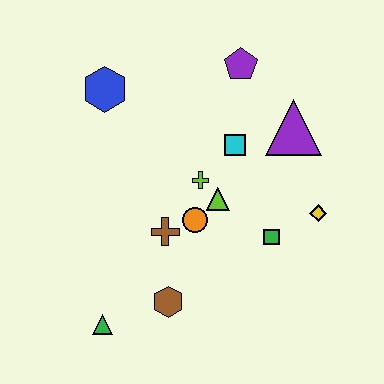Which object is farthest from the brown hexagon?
The purple pentagon is farthest from the brown hexagon.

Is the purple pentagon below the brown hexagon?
No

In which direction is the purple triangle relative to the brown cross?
The purple triangle is to the right of the brown cross.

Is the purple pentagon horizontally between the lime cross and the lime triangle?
No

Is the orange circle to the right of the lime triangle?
No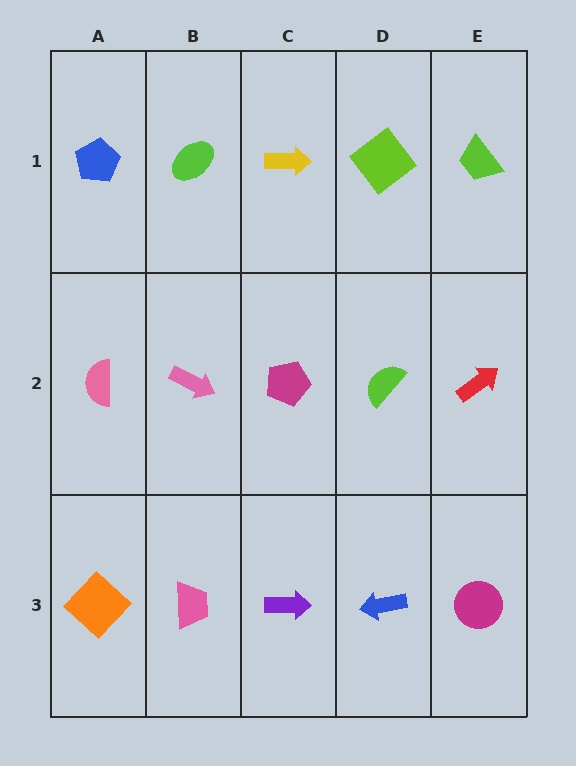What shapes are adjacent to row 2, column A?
A blue pentagon (row 1, column A), an orange diamond (row 3, column A), a pink arrow (row 2, column B).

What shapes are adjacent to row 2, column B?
A lime ellipse (row 1, column B), a pink trapezoid (row 3, column B), a pink semicircle (row 2, column A), a magenta pentagon (row 2, column C).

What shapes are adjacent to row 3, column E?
A red arrow (row 2, column E), a blue arrow (row 3, column D).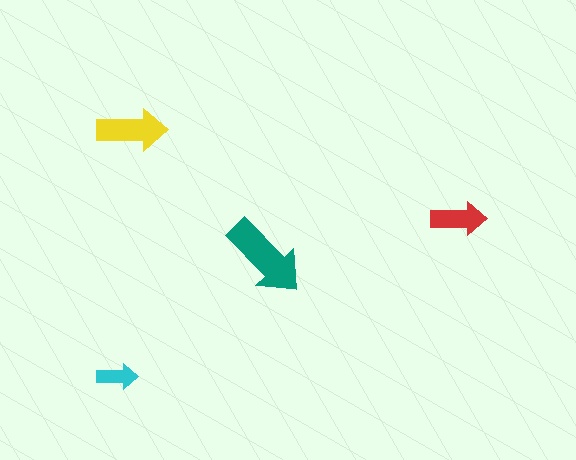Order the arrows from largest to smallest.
the teal one, the yellow one, the red one, the cyan one.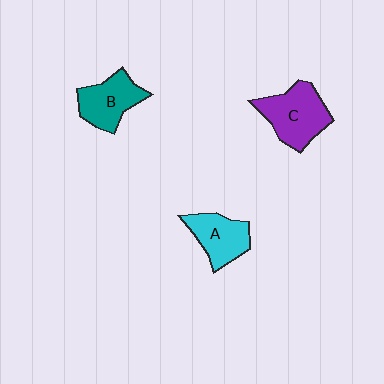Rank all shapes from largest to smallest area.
From largest to smallest: C (purple), B (teal), A (cyan).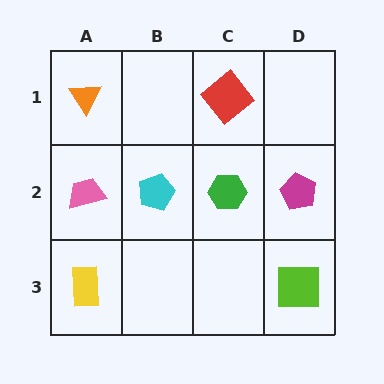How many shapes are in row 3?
2 shapes.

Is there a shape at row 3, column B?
No, that cell is empty.